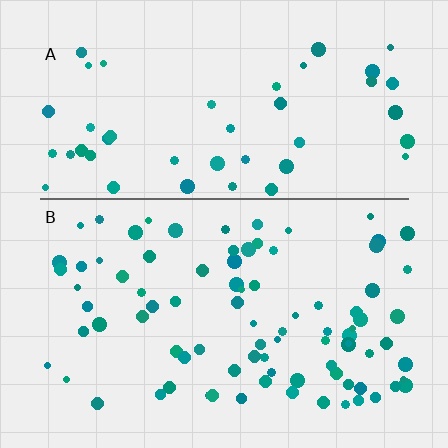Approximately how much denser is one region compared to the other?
Approximately 1.9× — region B over region A.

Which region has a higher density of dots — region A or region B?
B (the bottom).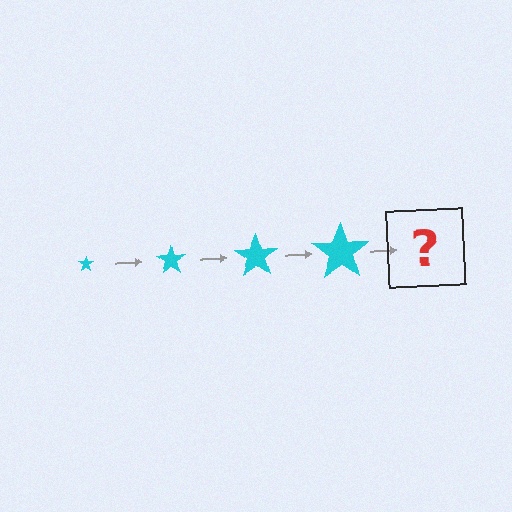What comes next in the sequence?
The next element should be a cyan star, larger than the previous one.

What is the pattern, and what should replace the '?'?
The pattern is that the star gets progressively larger each step. The '?' should be a cyan star, larger than the previous one.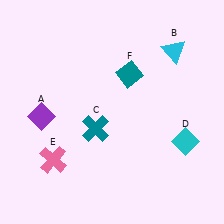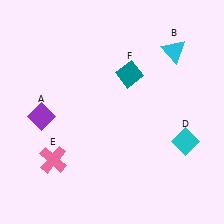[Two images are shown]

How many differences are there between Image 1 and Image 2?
There is 1 difference between the two images.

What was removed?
The teal cross (C) was removed in Image 2.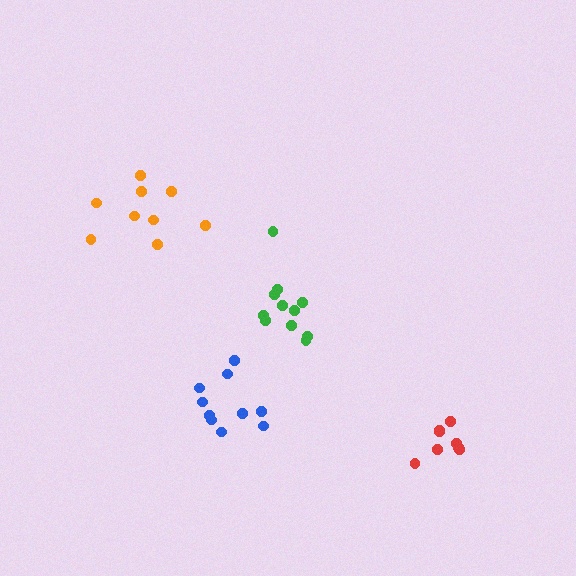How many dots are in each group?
Group 1: 11 dots, Group 2: 9 dots, Group 3: 10 dots, Group 4: 8 dots (38 total).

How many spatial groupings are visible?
There are 4 spatial groupings.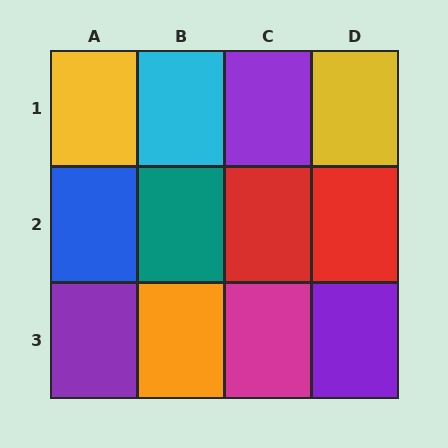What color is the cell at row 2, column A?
Blue.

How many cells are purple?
3 cells are purple.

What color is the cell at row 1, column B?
Cyan.